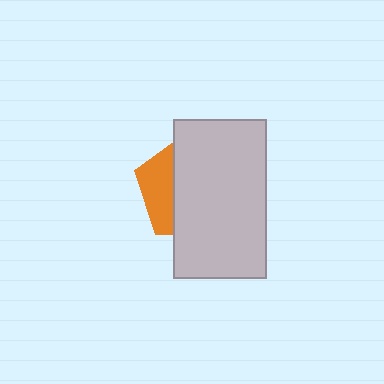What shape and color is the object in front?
The object in front is a light gray rectangle.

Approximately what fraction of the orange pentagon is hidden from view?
Roughly 69% of the orange pentagon is hidden behind the light gray rectangle.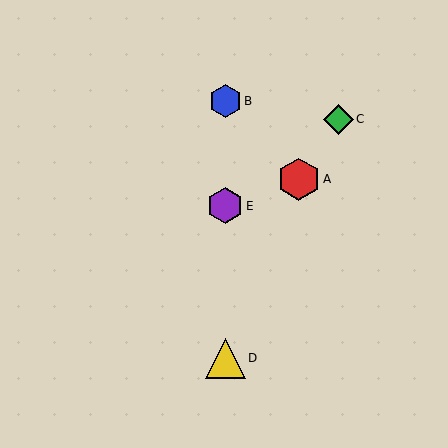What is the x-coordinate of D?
Object D is at x≈225.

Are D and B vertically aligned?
Yes, both are at x≈225.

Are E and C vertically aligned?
No, E is at x≈225 and C is at x≈339.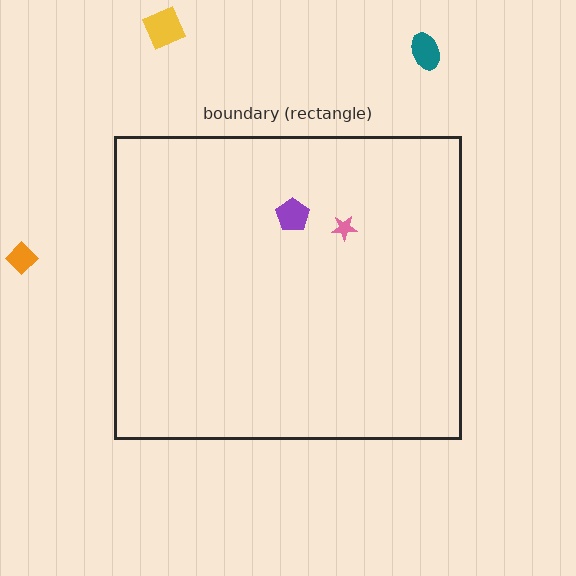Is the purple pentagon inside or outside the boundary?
Inside.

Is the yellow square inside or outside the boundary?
Outside.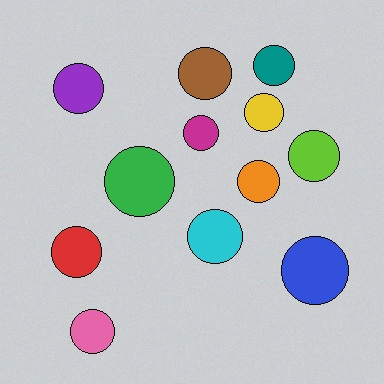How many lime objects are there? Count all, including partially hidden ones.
There is 1 lime object.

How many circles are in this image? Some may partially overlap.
There are 12 circles.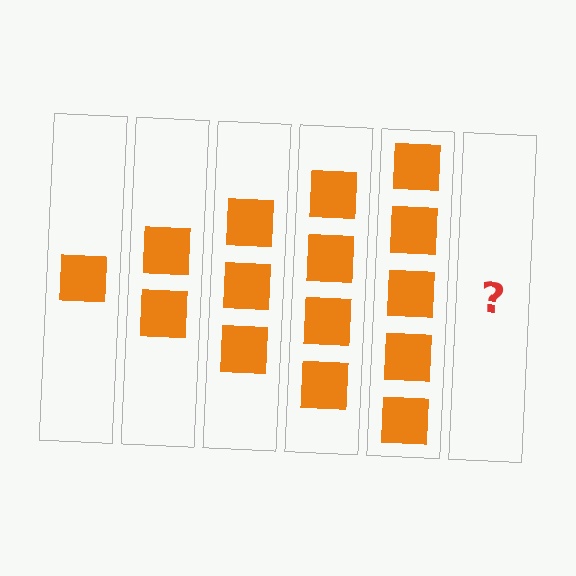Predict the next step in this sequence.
The next step is 6 squares.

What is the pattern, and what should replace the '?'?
The pattern is that each step adds one more square. The '?' should be 6 squares.